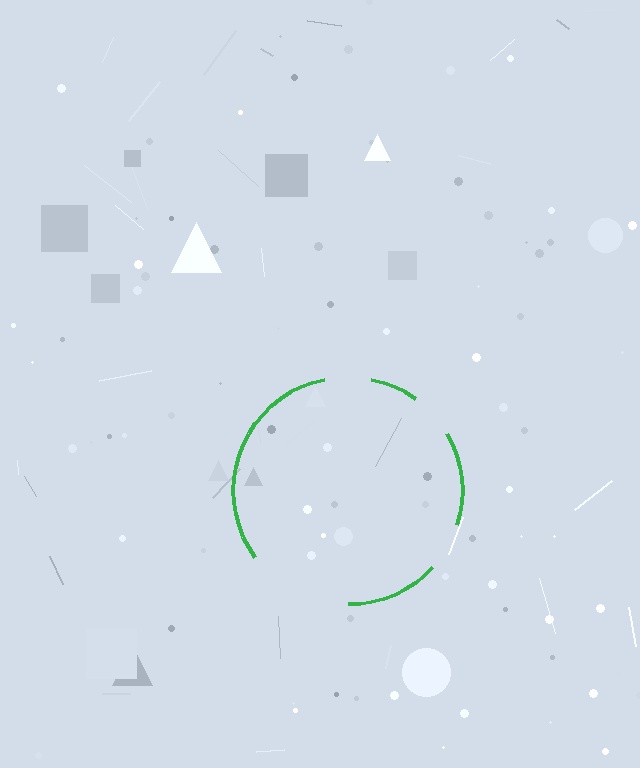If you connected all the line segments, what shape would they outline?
They would outline a circle.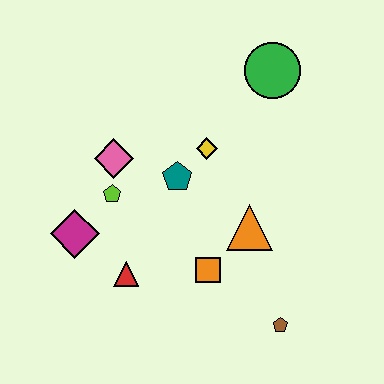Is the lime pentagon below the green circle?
Yes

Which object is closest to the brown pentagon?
The orange square is closest to the brown pentagon.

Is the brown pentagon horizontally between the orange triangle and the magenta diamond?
No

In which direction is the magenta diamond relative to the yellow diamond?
The magenta diamond is to the left of the yellow diamond.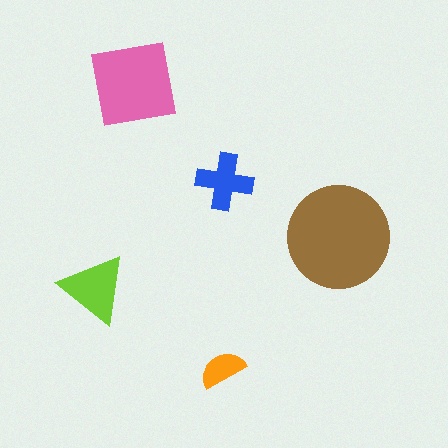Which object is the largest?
The brown circle.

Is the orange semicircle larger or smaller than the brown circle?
Smaller.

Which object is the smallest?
The orange semicircle.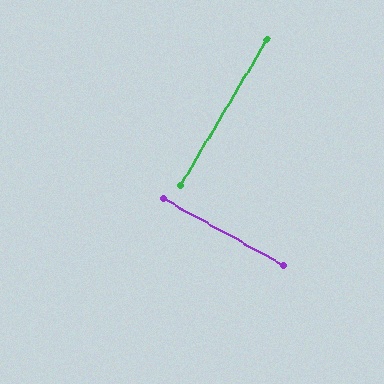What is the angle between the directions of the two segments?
Approximately 88 degrees.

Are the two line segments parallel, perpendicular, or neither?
Perpendicular — they meet at approximately 88°.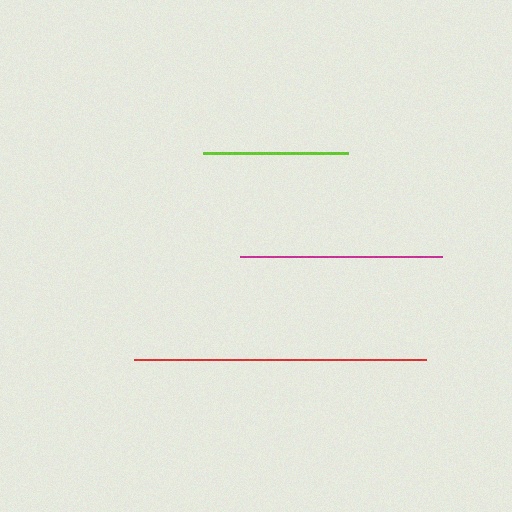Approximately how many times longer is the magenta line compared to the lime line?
The magenta line is approximately 1.4 times the length of the lime line.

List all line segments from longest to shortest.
From longest to shortest: red, magenta, lime.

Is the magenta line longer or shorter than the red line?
The red line is longer than the magenta line.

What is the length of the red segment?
The red segment is approximately 292 pixels long.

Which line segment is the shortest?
The lime line is the shortest at approximately 145 pixels.